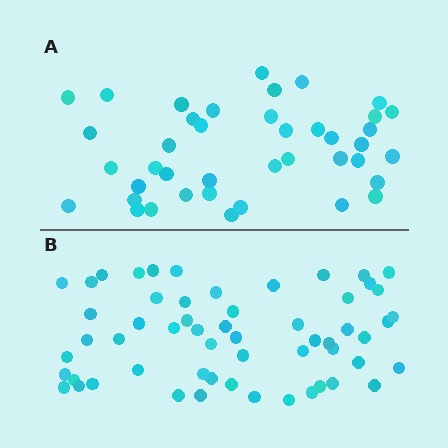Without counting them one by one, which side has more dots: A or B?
Region B (the bottom region) has more dots.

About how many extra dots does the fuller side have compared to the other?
Region B has approximately 15 more dots than region A.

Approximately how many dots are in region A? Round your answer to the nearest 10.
About 40 dots. (The exact count is 41, which rounds to 40.)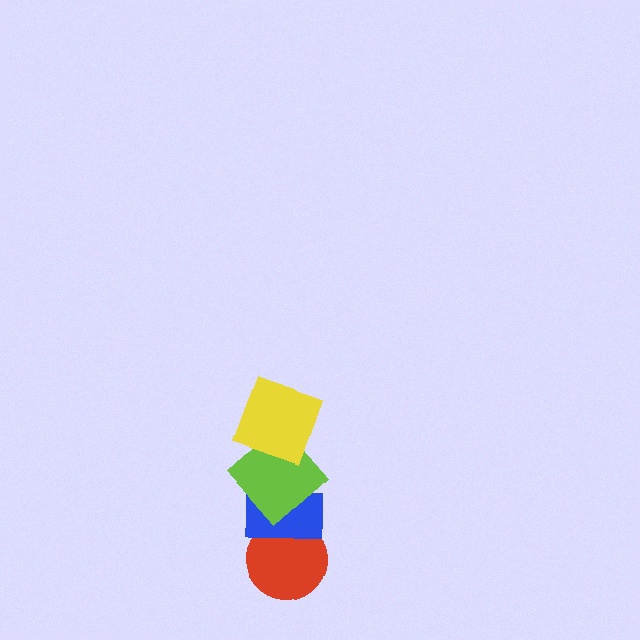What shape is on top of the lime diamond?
The yellow square is on top of the lime diamond.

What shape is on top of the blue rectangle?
The lime diamond is on top of the blue rectangle.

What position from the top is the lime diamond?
The lime diamond is 2nd from the top.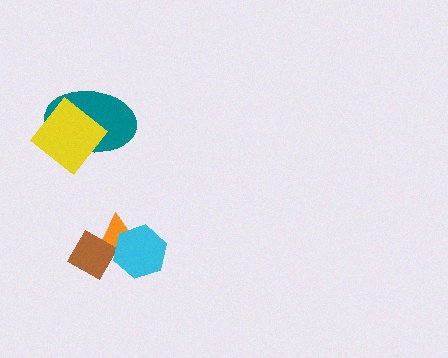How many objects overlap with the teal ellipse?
1 object overlaps with the teal ellipse.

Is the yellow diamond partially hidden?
No, no other shape covers it.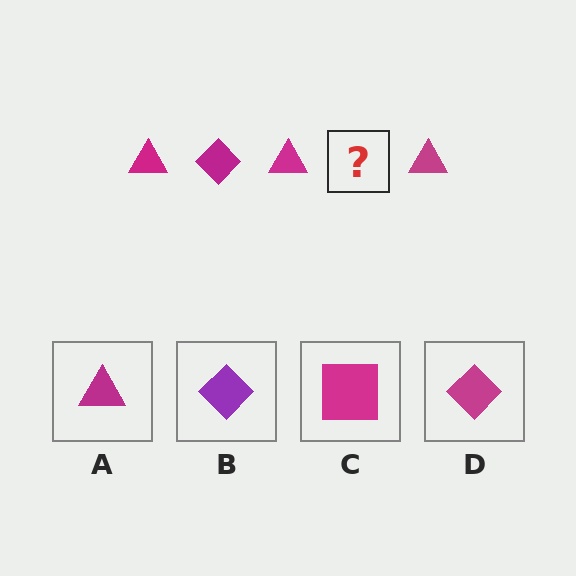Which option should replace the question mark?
Option D.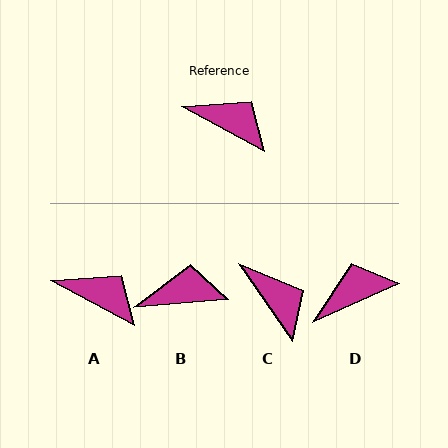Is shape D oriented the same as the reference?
No, it is off by about 53 degrees.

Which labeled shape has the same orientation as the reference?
A.